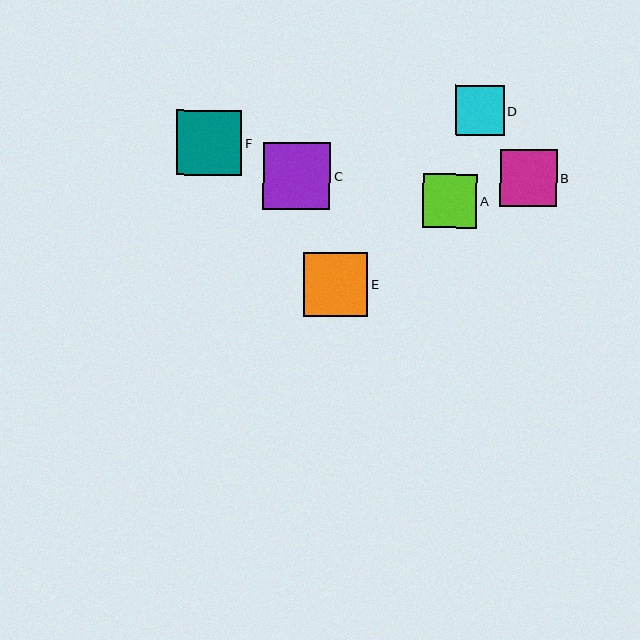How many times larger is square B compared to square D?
Square B is approximately 1.1 times the size of square D.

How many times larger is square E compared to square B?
Square E is approximately 1.1 times the size of square B.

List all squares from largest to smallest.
From largest to smallest: C, F, E, B, A, D.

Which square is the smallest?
Square D is the smallest with a size of approximately 49 pixels.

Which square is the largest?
Square C is the largest with a size of approximately 67 pixels.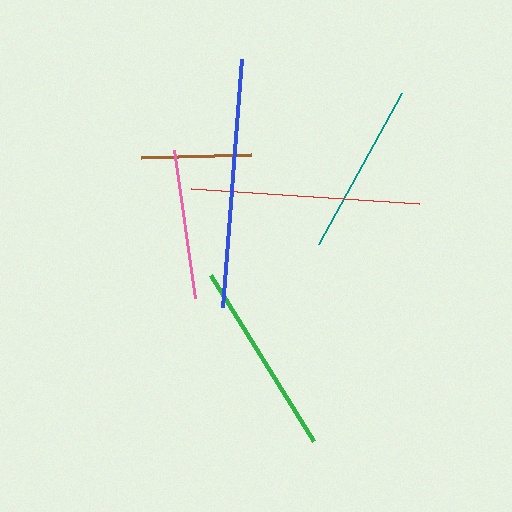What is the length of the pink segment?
The pink segment is approximately 149 pixels long.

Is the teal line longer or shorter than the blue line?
The blue line is longer than the teal line.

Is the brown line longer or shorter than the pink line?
The pink line is longer than the brown line.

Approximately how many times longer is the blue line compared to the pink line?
The blue line is approximately 1.7 times the length of the pink line.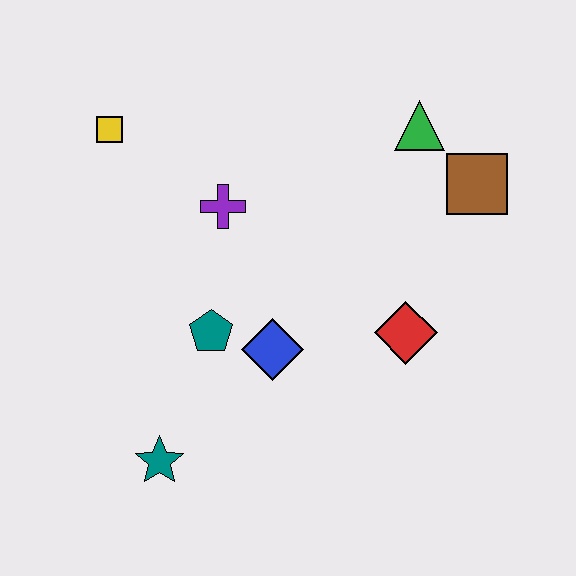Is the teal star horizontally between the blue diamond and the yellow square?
Yes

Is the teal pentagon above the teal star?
Yes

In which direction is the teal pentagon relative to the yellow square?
The teal pentagon is below the yellow square.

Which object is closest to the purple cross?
The teal pentagon is closest to the purple cross.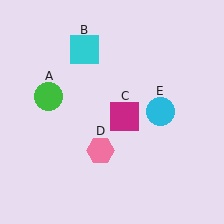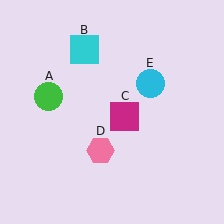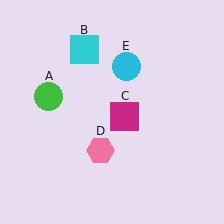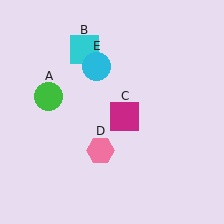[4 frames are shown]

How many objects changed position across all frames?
1 object changed position: cyan circle (object E).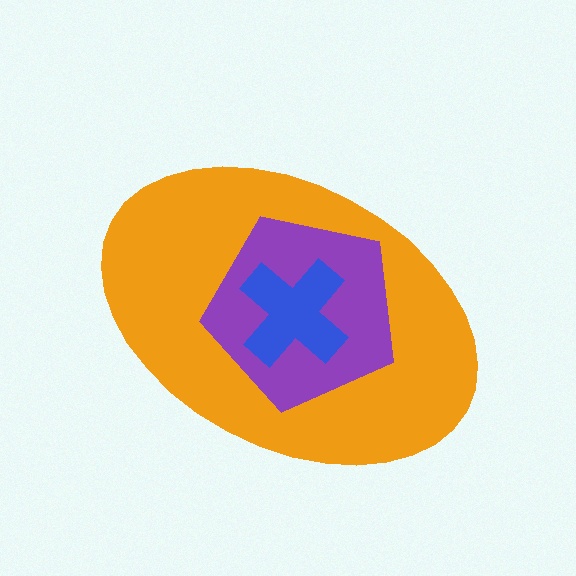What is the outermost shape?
The orange ellipse.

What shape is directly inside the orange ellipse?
The purple pentagon.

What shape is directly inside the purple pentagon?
The blue cross.